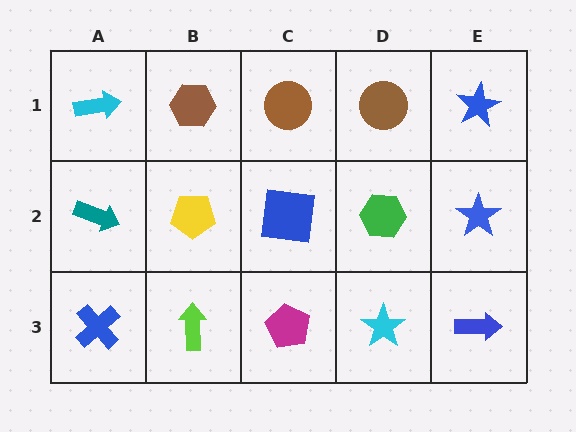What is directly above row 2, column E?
A blue star.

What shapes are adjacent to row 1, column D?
A green hexagon (row 2, column D), a brown circle (row 1, column C), a blue star (row 1, column E).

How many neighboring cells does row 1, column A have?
2.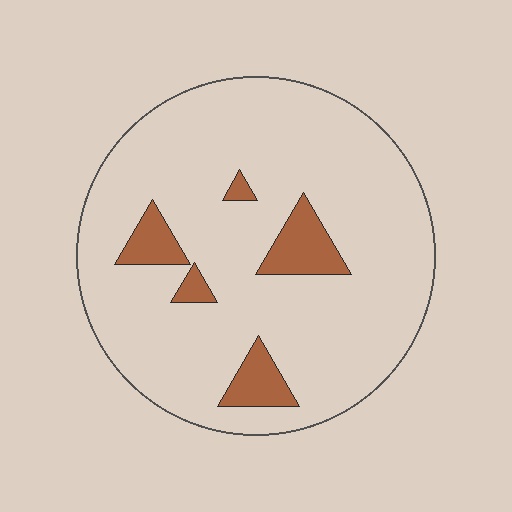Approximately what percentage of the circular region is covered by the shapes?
Approximately 10%.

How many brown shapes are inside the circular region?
5.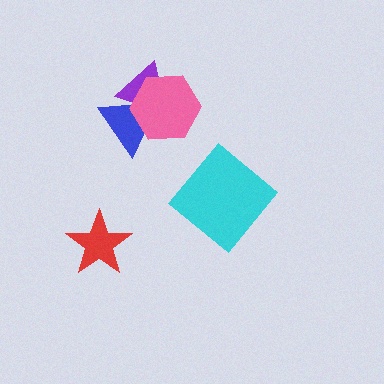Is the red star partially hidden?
No, no other shape covers it.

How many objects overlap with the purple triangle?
2 objects overlap with the purple triangle.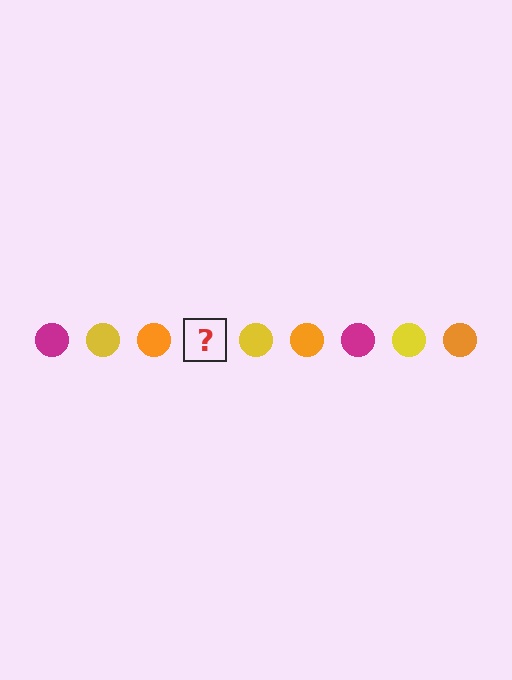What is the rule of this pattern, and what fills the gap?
The rule is that the pattern cycles through magenta, yellow, orange circles. The gap should be filled with a magenta circle.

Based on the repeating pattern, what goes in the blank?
The blank should be a magenta circle.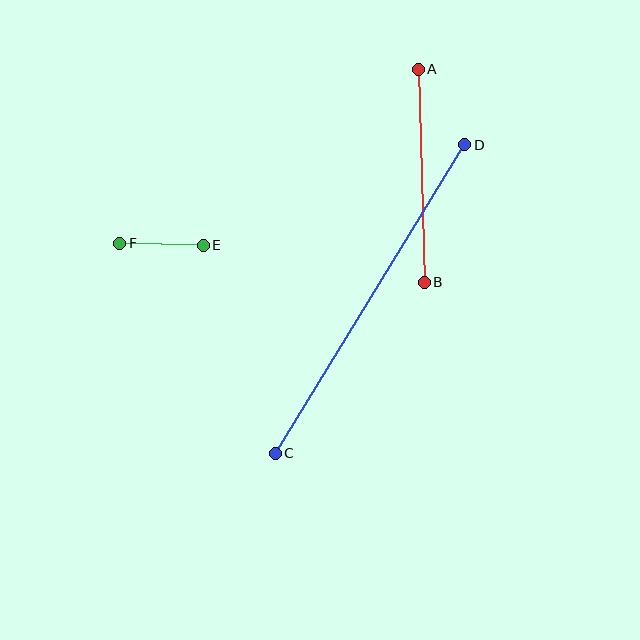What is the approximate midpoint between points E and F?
The midpoint is at approximately (162, 244) pixels.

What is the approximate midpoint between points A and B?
The midpoint is at approximately (421, 176) pixels.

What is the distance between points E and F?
The distance is approximately 83 pixels.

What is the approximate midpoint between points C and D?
The midpoint is at approximately (370, 299) pixels.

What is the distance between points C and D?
The distance is approximately 362 pixels.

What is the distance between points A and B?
The distance is approximately 213 pixels.